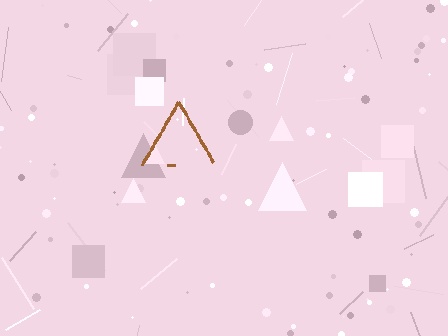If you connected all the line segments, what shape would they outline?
They would outline a triangle.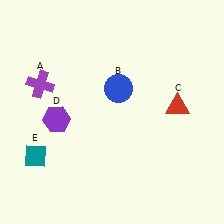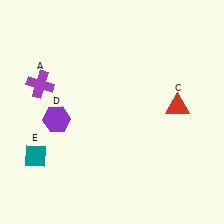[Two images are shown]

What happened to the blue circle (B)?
The blue circle (B) was removed in Image 2. It was in the top-right area of Image 1.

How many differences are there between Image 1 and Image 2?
There is 1 difference between the two images.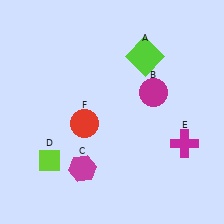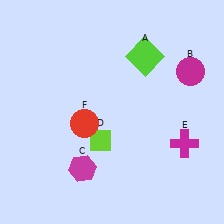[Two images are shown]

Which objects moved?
The objects that moved are: the magenta circle (B), the lime diamond (D).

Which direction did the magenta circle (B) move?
The magenta circle (B) moved right.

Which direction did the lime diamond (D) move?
The lime diamond (D) moved right.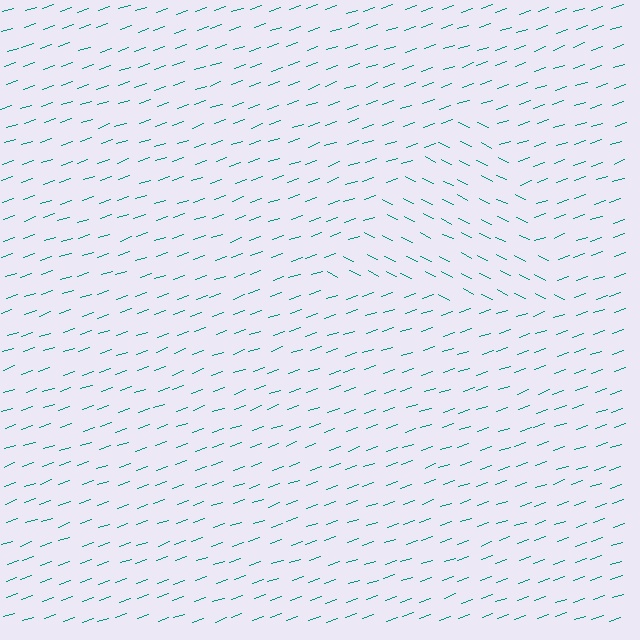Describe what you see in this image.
The image is filled with small teal line segments. A triangle region in the image has lines oriented differently from the surrounding lines, creating a visible texture boundary.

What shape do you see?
I see a triangle.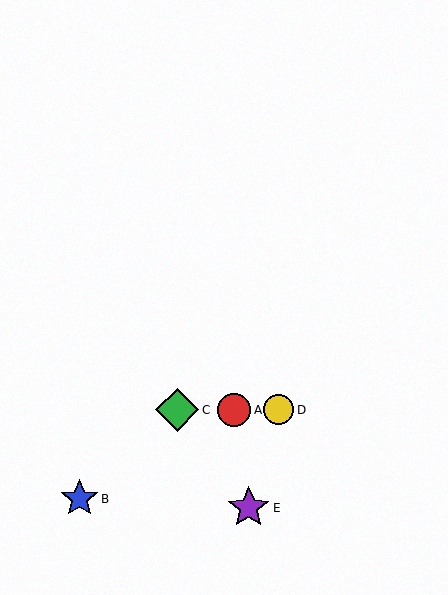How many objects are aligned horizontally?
3 objects (A, C, D) are aligned horizontally.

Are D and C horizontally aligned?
Yes, both are at y≈410.